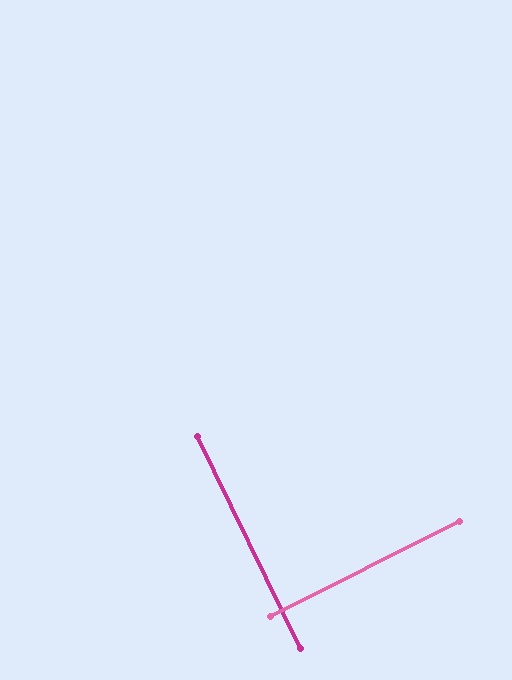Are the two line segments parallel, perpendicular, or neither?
Perpendicular — they meet at approximately 89°.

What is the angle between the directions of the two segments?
Approximately 89 degrees.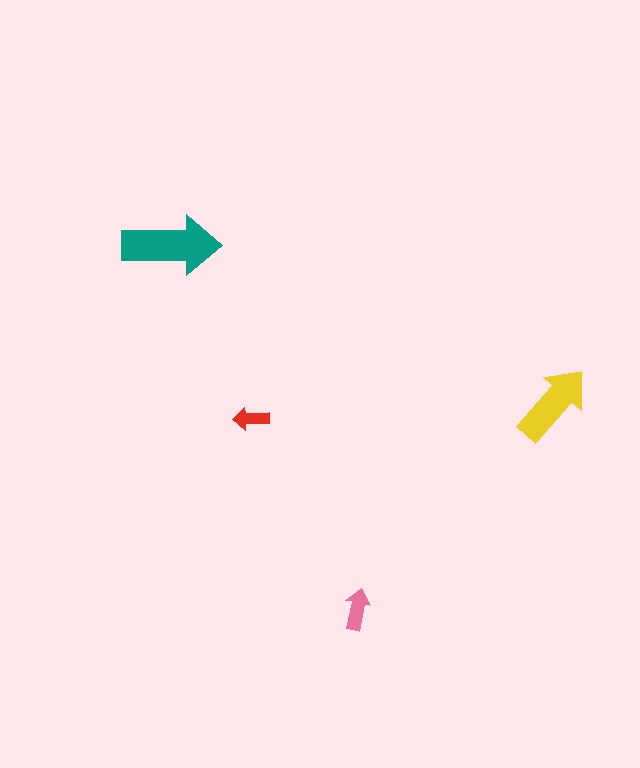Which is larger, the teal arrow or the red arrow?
The teal one.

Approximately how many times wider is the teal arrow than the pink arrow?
About 2.5 times wider.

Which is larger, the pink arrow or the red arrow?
The pink one.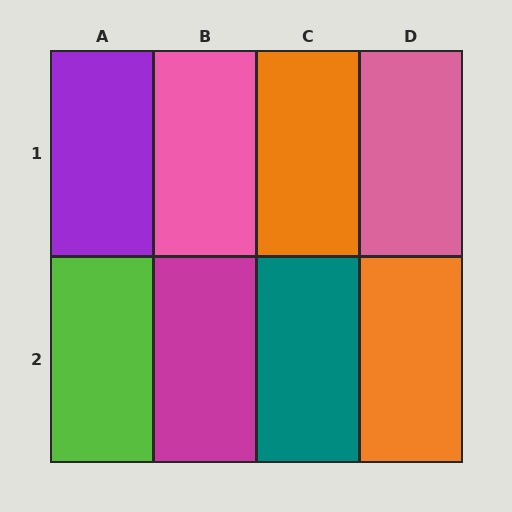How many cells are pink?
2 cells are pink.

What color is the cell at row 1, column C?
Orange.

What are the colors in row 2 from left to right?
Lime, magenta, teal, orange.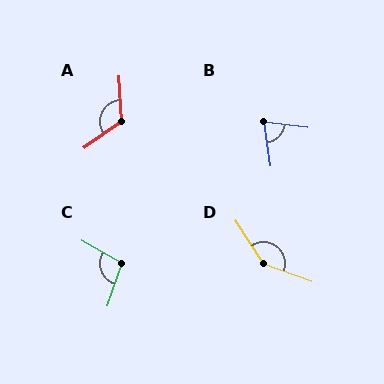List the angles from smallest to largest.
B (74°), C (101°), A (121°), D (143°).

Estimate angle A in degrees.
Approximately 121 degrees.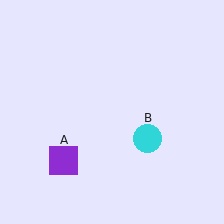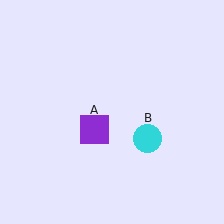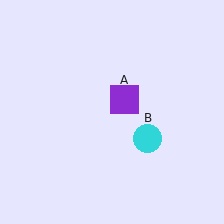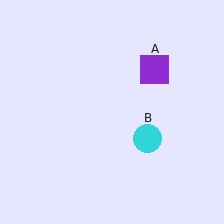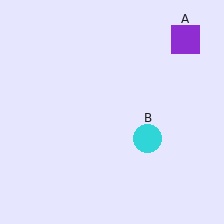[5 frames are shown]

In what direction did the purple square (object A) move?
The purple square (object A) moved up and to the right.